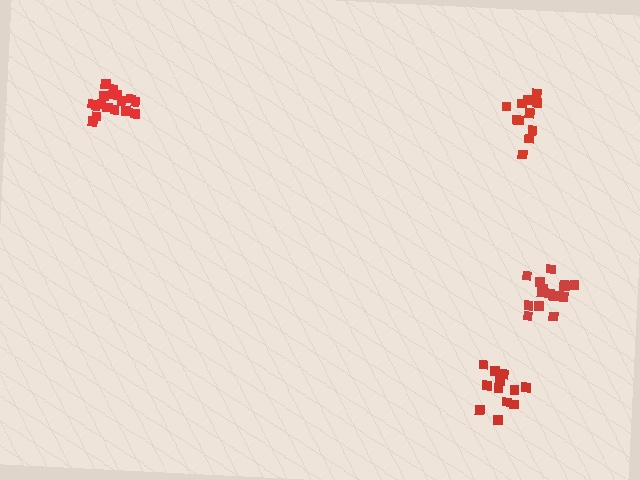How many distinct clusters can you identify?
There are 4 distinct clusters.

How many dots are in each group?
Group 1: 16 dots, Group 2: 13 dots, Group 3: 17 dots, Group 4: 12 dots (58 total).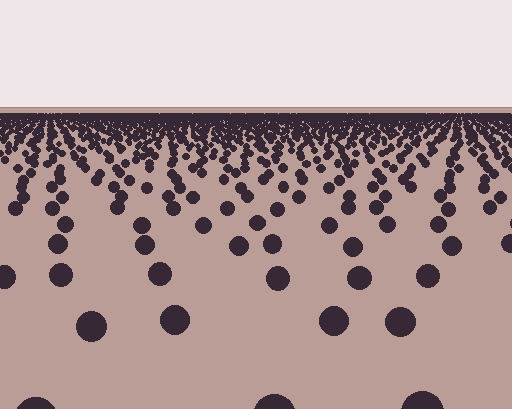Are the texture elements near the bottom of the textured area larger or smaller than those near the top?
Larger. Near the bottom, elements are closer to the viewer and appear at a bigger on-screen size.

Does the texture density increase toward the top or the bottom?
Density increases toward the top.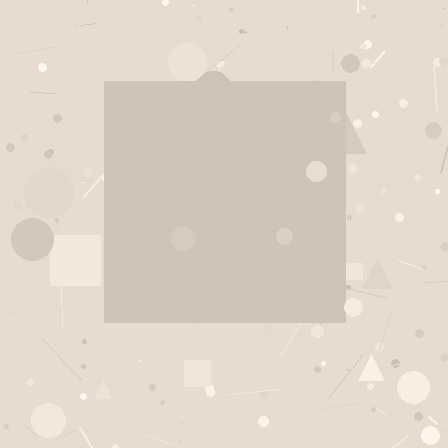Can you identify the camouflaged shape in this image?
The camouflaged shape is a square.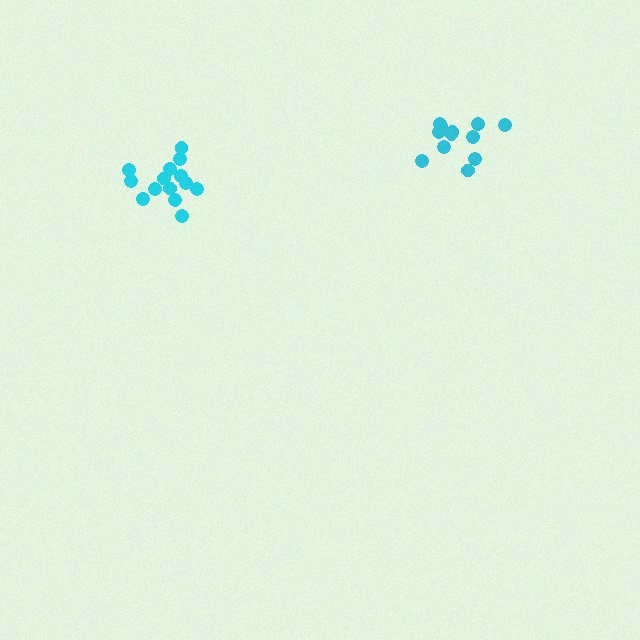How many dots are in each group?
Group 1: 14 dots, Group 2: 12 dots (26 total).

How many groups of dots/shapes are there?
There are 2 groups.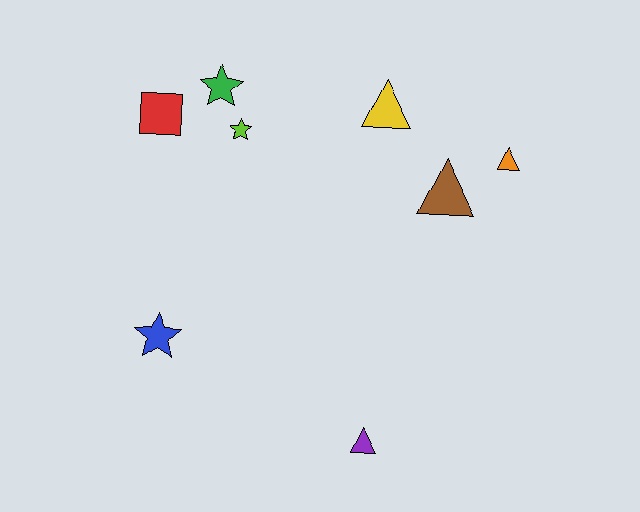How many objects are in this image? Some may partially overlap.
There are 8 objects.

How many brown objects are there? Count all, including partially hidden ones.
There is 1 brown object.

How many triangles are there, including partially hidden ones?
There are 4 triangles.